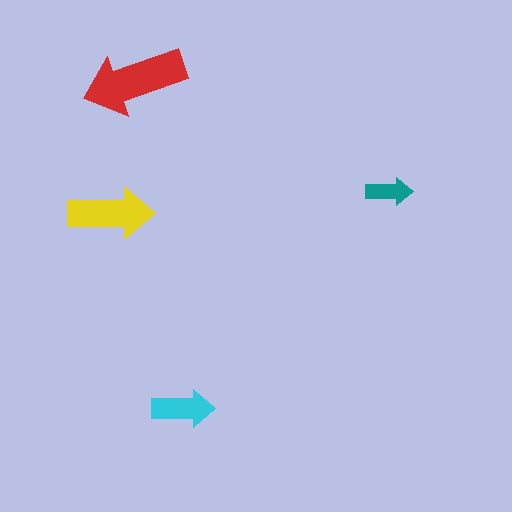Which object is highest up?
The red arrow is topmost.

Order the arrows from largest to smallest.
the red one, the yellow one, the cyan one, the teal one.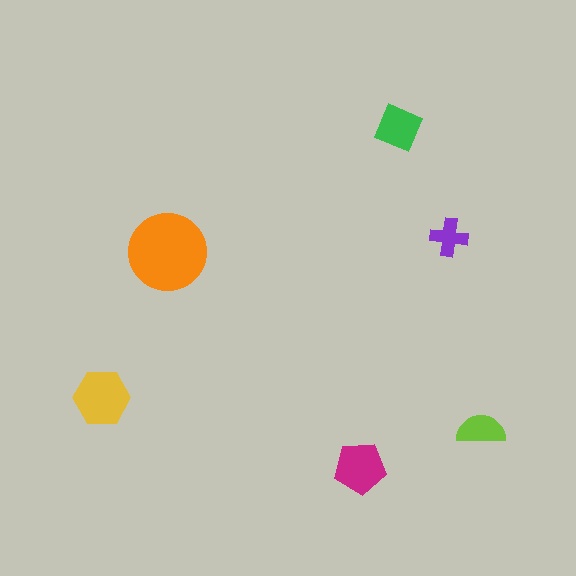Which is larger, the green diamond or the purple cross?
The green diamond.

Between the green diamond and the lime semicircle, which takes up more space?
The green diamond.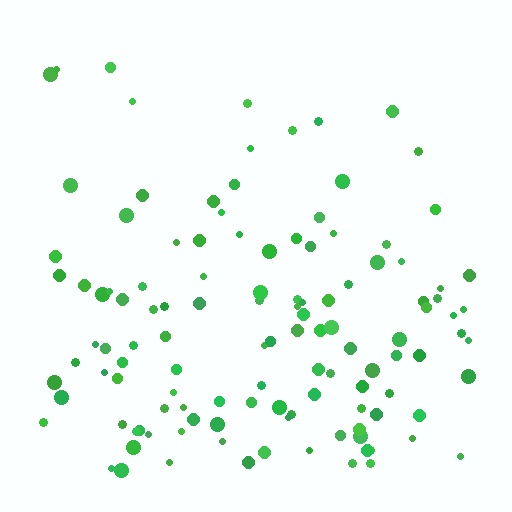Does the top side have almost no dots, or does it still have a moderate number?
Still a moderate number, just noticeably fewer than the bottom.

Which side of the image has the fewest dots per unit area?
The top.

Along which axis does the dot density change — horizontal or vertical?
Vertical.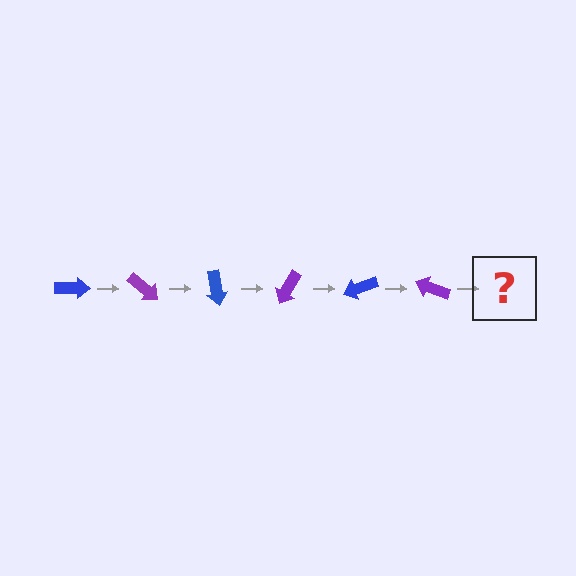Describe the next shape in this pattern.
It should be a blue arrow, rotated 240 degrees from the start.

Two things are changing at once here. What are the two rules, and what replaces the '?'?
The two rules are that it rotates 40 degrees each step and the color cycles through blue and purple. The '?' should be a blue arrow, rotated 240 degrees from the start.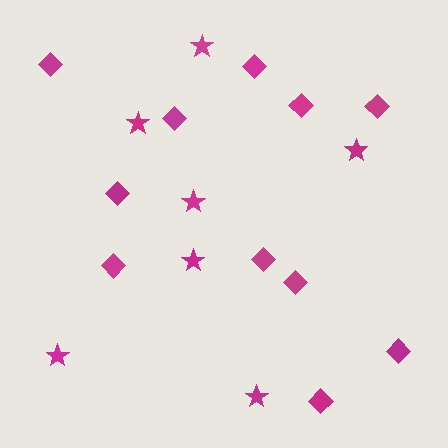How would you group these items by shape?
There are 2 groups: one group of diamonds (11) and one group of stars (7).